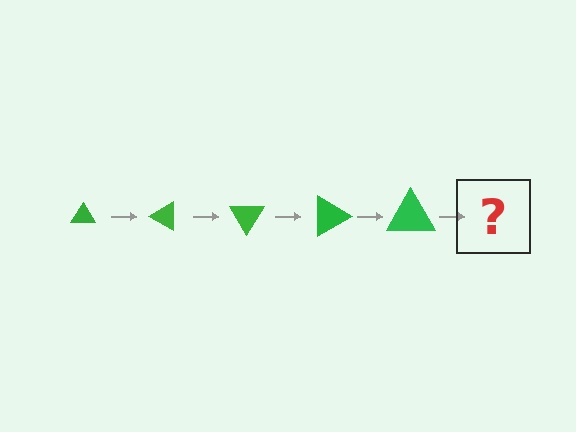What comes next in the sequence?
The next element should be a triangle, larger than the previous one and rotated 150 degrees from the start.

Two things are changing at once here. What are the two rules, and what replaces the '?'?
The two rules are that the triangle grows larger each step and it rotates 30 degrees each step. The '?' should be a triangle, larger than the previous one and rotated 150 degrees from the start.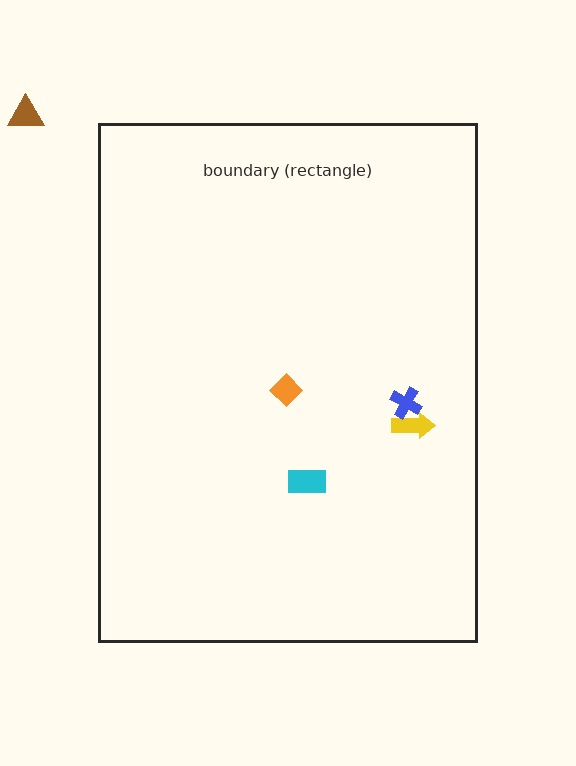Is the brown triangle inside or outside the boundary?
Outside.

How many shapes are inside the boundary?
4 inside, 1 outside.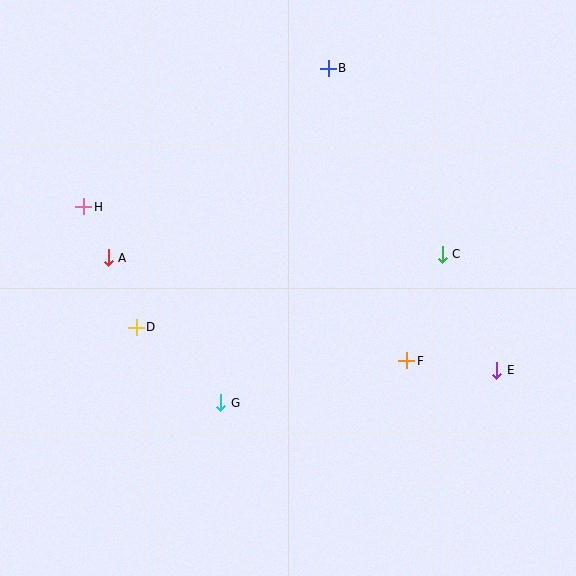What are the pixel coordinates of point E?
Point E is at (497, 370).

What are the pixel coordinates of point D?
Point D is at (136, 327).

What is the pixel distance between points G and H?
The distance between G and H is 239 pixels.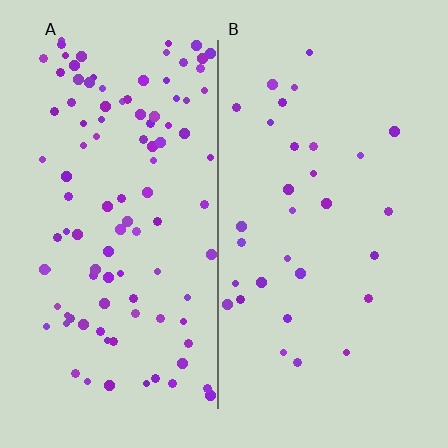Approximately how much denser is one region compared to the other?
Approximately 3.4× — region A over region B.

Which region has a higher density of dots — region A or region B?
A (the left).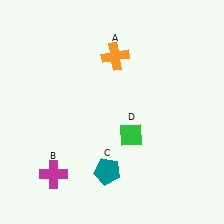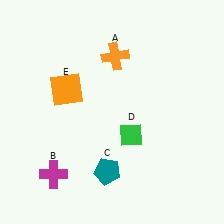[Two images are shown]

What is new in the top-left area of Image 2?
An orange square (E) was added in the top-left area of Image 2.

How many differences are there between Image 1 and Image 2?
There is 1 difference between the two images.